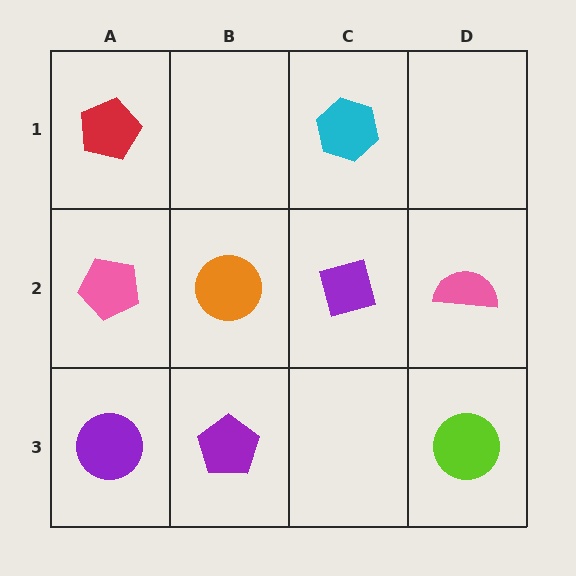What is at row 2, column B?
An orange circle.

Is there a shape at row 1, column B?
No, that cell is empty.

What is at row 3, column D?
A lime circle.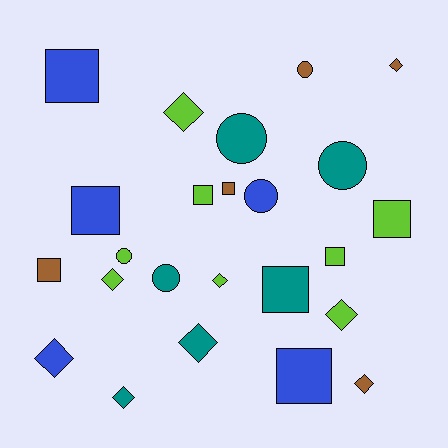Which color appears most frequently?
Lime, with 8 objects.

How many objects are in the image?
There are 24 objects.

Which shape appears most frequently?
Square, with 9 objects.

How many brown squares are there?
There are 2 brown squares.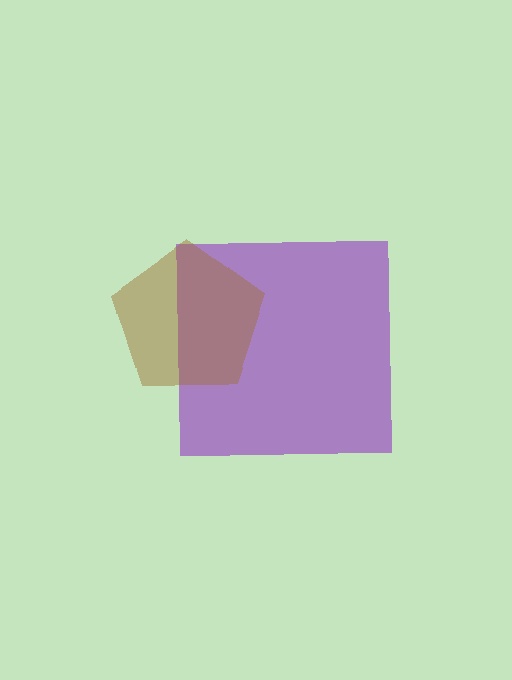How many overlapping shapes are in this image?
There are 2 overlapping shapes in the image.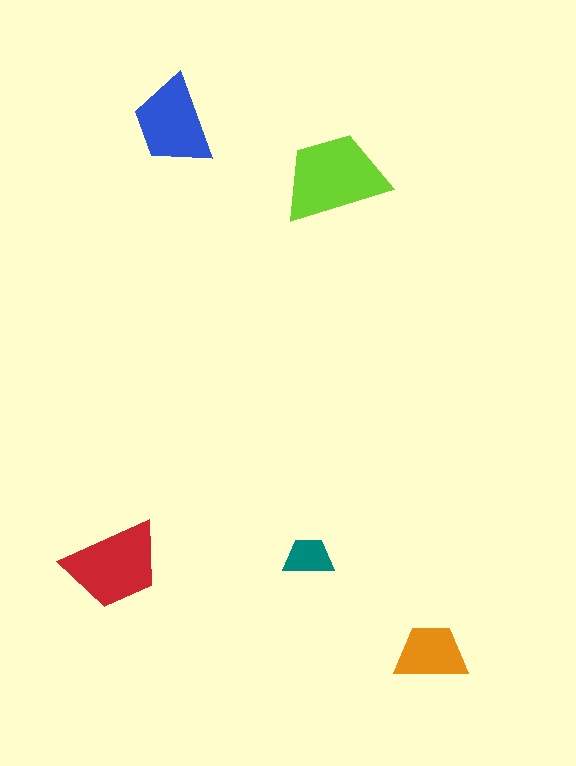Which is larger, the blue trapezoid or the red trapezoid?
The red one.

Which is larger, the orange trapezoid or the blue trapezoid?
The blue one.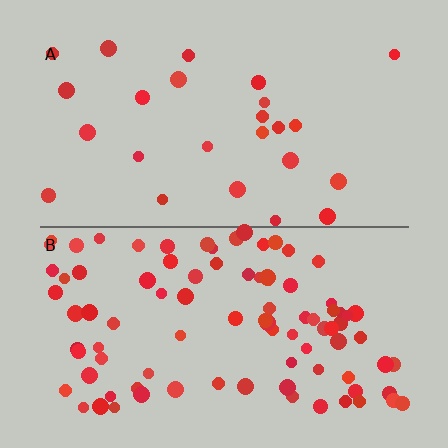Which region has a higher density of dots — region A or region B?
B (the bottom).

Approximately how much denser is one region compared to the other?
Approximately 3.7× — region B over region A.